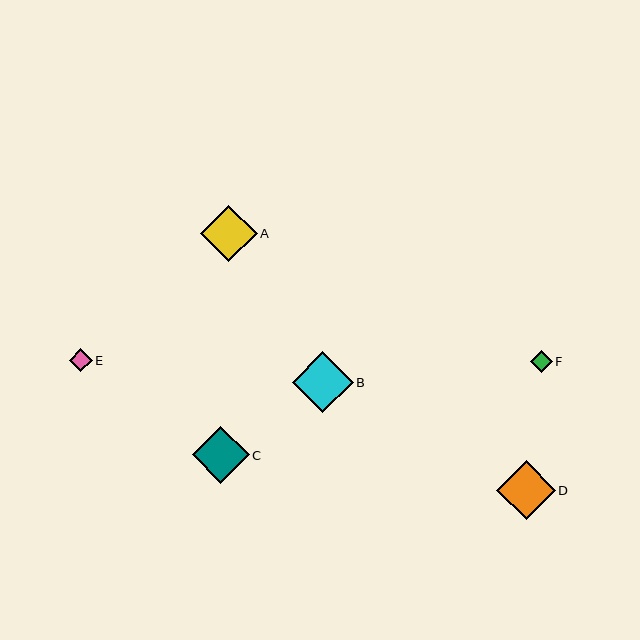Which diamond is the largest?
Diamond B is the largest with a size of approximately 61 pixels.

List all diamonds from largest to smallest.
From largest to smallest: B, D, C, A, E, F.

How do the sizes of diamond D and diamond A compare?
Diamond D and diamond A are approximately the same size.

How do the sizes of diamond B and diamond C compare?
Diamond B and diamond C are approximately the same size.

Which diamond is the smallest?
Diamond F is the smallest with a size of approximately 22 pixels.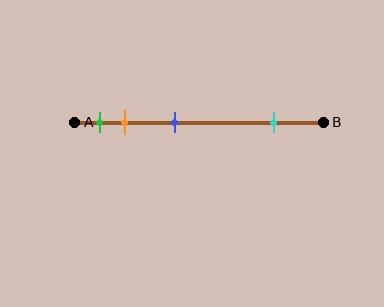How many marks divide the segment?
There are 4 marks dividing the segment.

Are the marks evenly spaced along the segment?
No, the marks are not evenly spaced.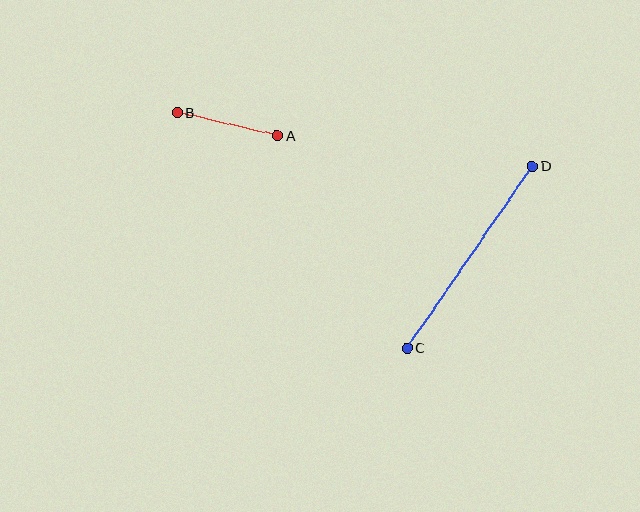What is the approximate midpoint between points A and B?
The midpoint is at approximately (227, 124) pixels.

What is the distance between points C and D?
The distance is approximately 221 pixels.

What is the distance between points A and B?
The distance is approximately 103 pixels.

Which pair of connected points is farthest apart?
Points C and D are farthest apart.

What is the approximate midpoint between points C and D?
The midpoint is at approximately (470, 257) pixels.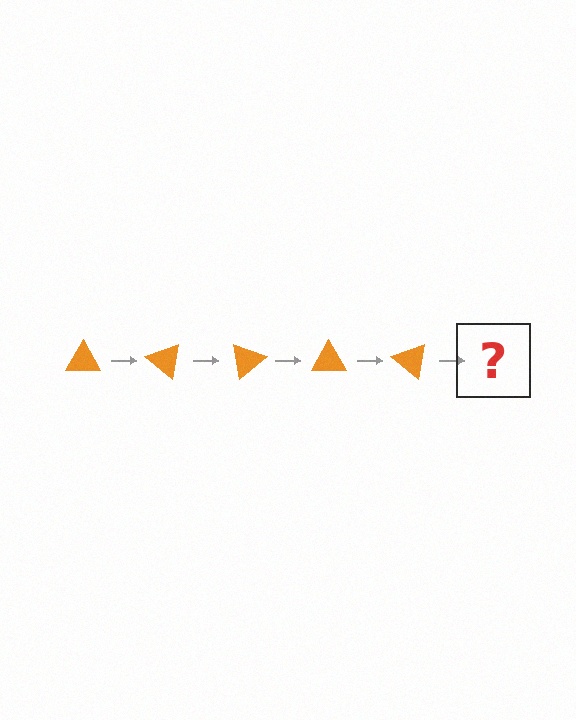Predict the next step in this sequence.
The next step is an orange triangle rotated 200 degrees.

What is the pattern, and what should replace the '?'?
The pattern is that the triangle rotates 40 degrees each step. The '?' should be an orange triangle rotated 200 degrees.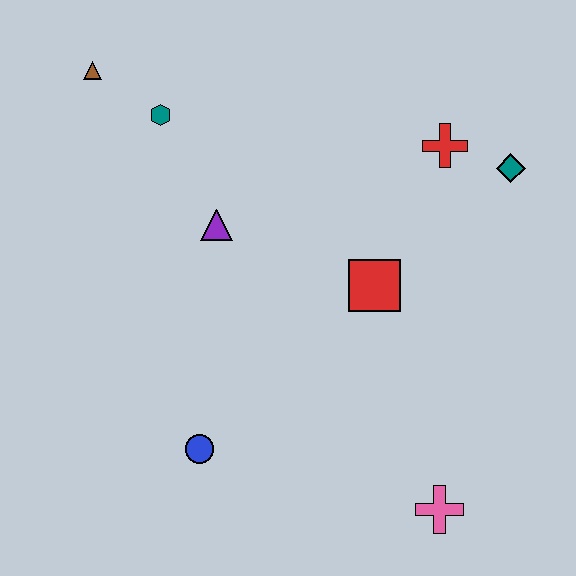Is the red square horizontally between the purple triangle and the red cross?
Yes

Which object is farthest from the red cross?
The blue circle is farthest from the red cross.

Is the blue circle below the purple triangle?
Yes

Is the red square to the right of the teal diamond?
No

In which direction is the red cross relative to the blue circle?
The red cross is above the blue circle.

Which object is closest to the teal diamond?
The red cross is closest to the teal diamond.